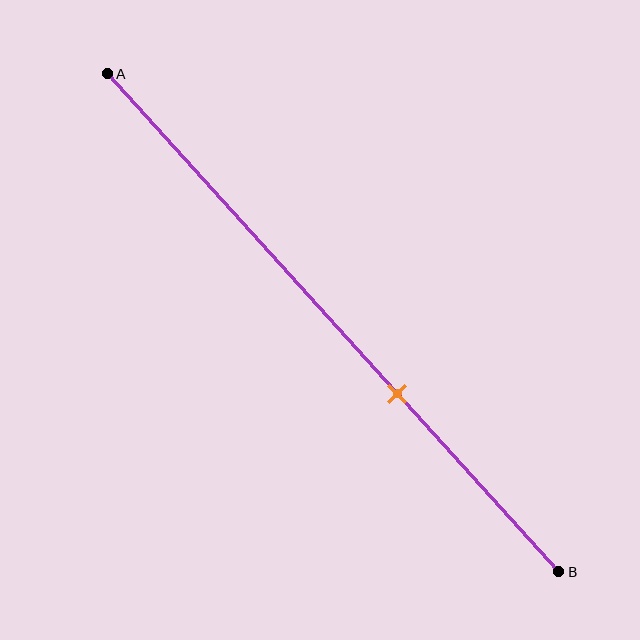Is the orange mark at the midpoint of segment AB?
No, the mark is at about 65% from A, not at the 50% midpoint.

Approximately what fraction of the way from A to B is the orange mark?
The orange mark is approximately 65% of the way from A to B.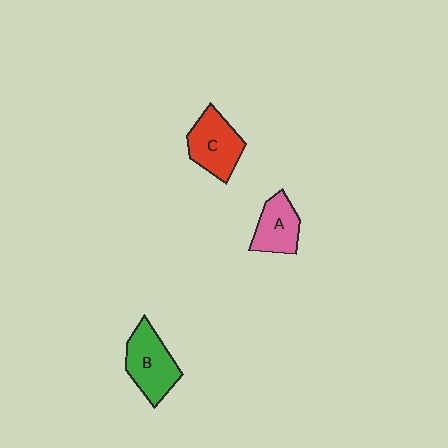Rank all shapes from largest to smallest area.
From largest to smallest: B (green), C (red), A (pink).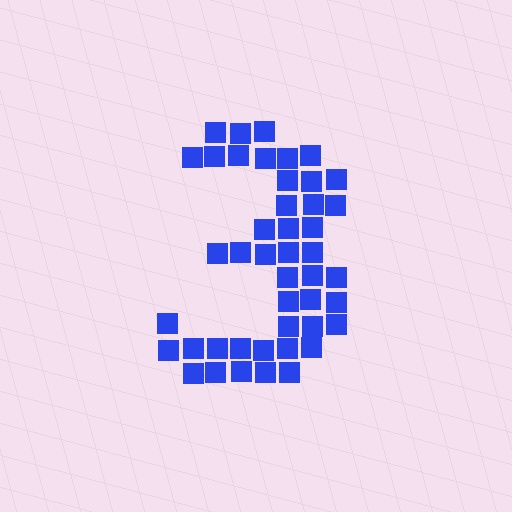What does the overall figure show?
The overall figure shows the digit 3.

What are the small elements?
The small elements are squares.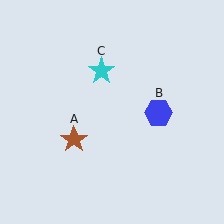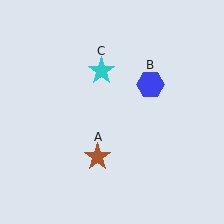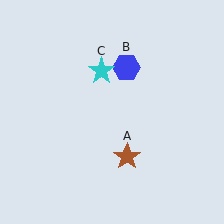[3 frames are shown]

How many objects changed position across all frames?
2 objects changed position: brown star (object A), blue hexagon (object B).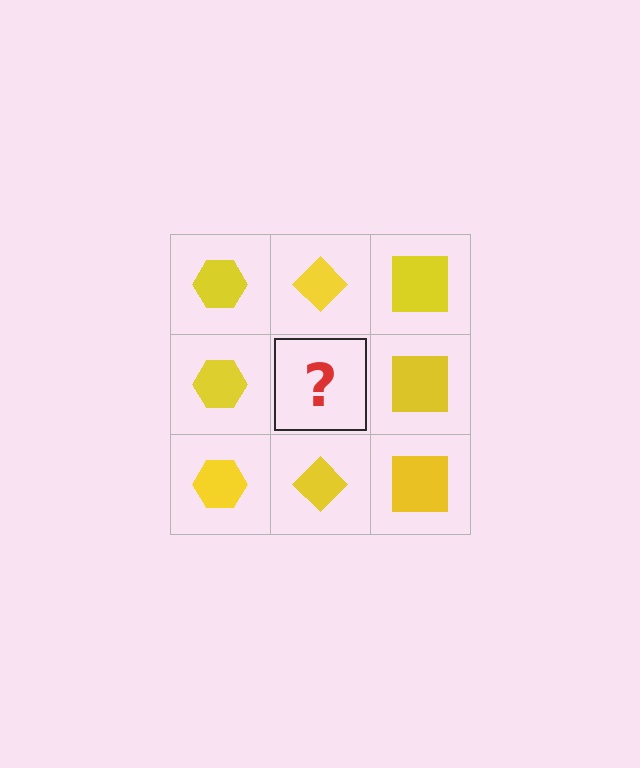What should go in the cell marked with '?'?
The missing cell should contain a yellow diamond.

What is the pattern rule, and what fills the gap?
The rule is that each column has a consistent shape. The gap should be filled with a yellow diamond.